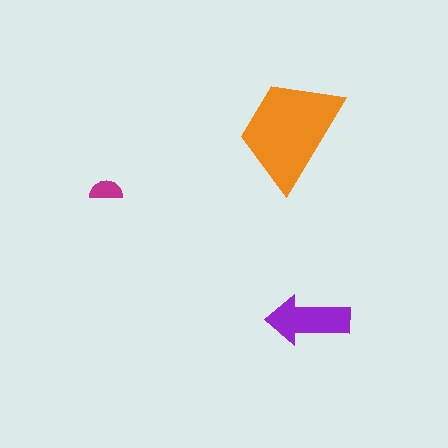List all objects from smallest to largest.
The magenta semicircle, the purple arrow, the orange trapezoid.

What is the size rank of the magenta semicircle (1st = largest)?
3rd.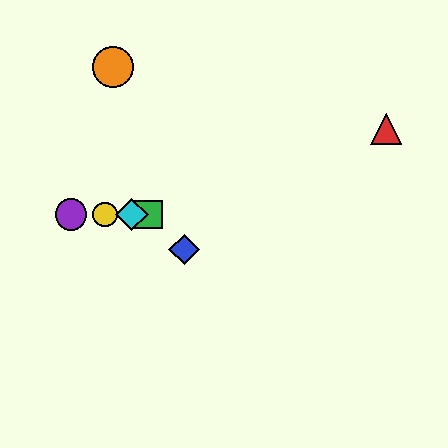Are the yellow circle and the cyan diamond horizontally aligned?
Yes, both are at y≈214.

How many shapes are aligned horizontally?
4 shapes (the green square, the yellow circle, the purple circle, the cyan diamond) are aligned horizontally.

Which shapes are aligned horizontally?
The green square, the yellow circle, the purple circle, the cyan diamond are aligned horizontally.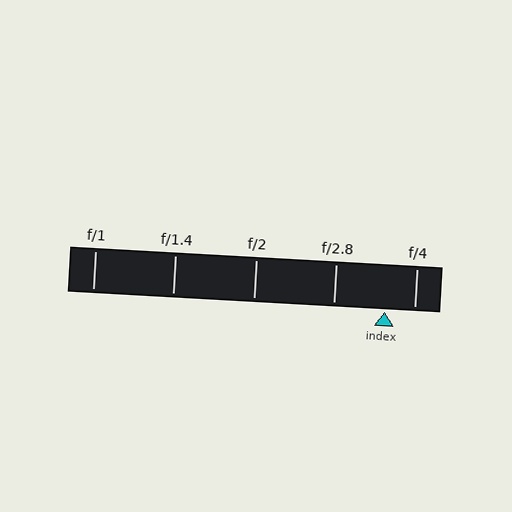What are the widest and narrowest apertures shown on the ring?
The widest aperture shown is f/1 and the narrowest is f/4.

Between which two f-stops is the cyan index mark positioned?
The index mark is between f/2.8 and f/4.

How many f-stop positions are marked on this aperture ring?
There are 5 f-stop positions marked.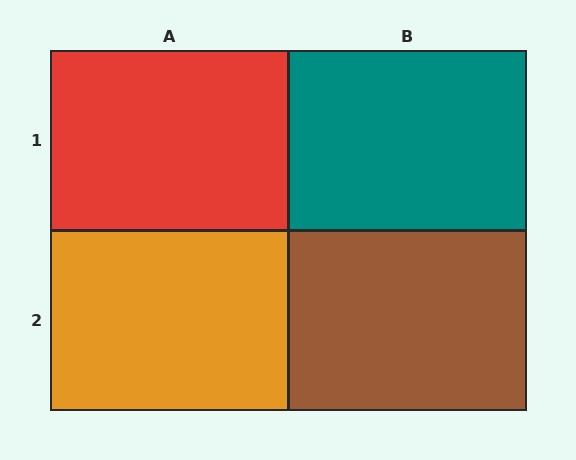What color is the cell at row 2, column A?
Orange.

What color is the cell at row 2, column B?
Brown.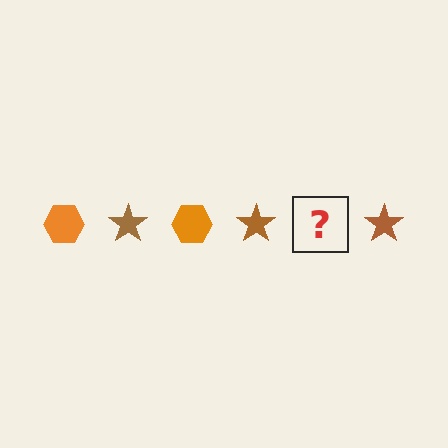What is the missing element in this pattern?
The missing element is an orange hexagon.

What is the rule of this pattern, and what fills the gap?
The rule is that the pattern alternates between orange hexagon and brown star. The gap should be filled with an orange hexagon.